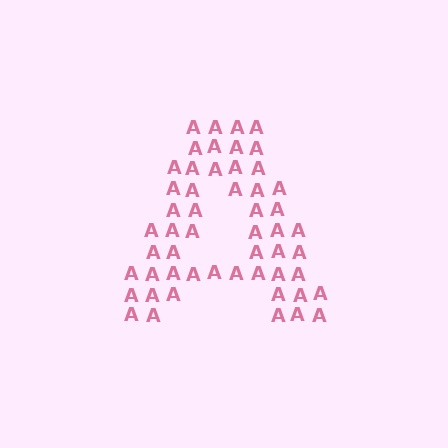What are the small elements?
The small elements are letter A's.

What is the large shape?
The large shape is the letter A.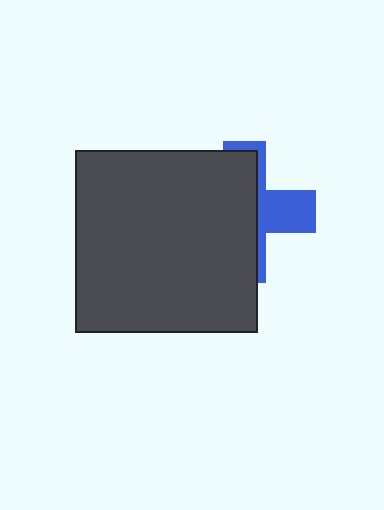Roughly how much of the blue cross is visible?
A small part of it is visible (roughly 35%).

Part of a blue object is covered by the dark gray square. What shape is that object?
It is a cross.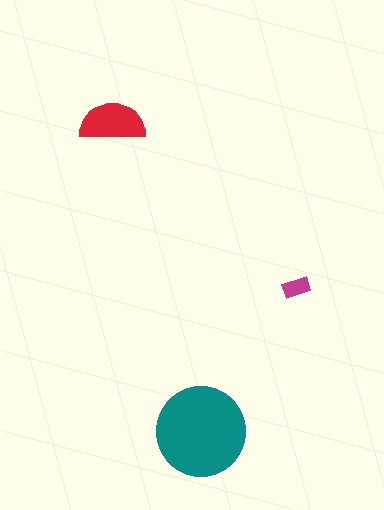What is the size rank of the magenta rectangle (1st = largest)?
3rd.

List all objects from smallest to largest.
The magenta rectangle, the red semicircle, the teal circle.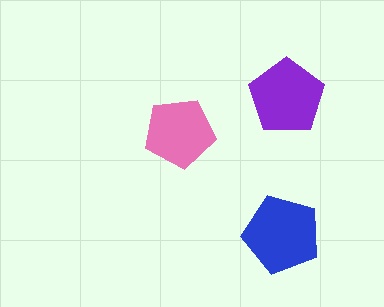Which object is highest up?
The purple pentagon is topmost.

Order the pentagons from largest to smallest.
the blue one, the purple one, the pink one.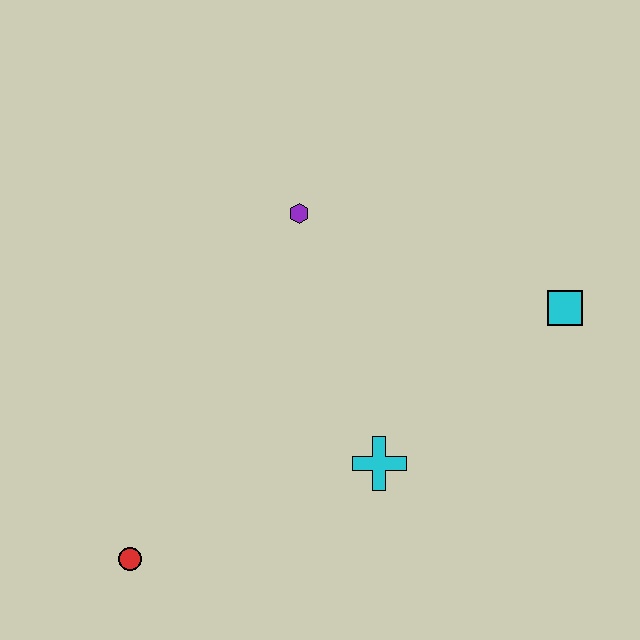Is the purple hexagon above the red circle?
Yes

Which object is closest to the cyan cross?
The cyan square is closest to the cyan cross.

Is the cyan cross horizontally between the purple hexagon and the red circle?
No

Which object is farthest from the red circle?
The cyan square is farthest from the red circle.